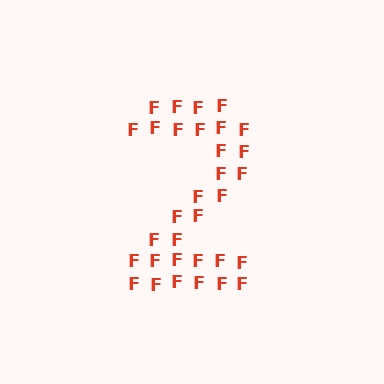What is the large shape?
The large shape is the digit 2.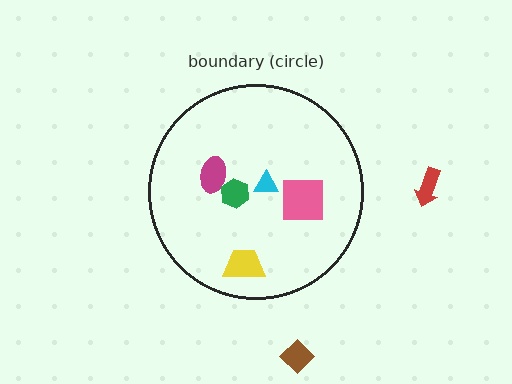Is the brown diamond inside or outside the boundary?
Outside.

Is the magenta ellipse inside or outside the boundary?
Inside.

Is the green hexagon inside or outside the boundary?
Inside.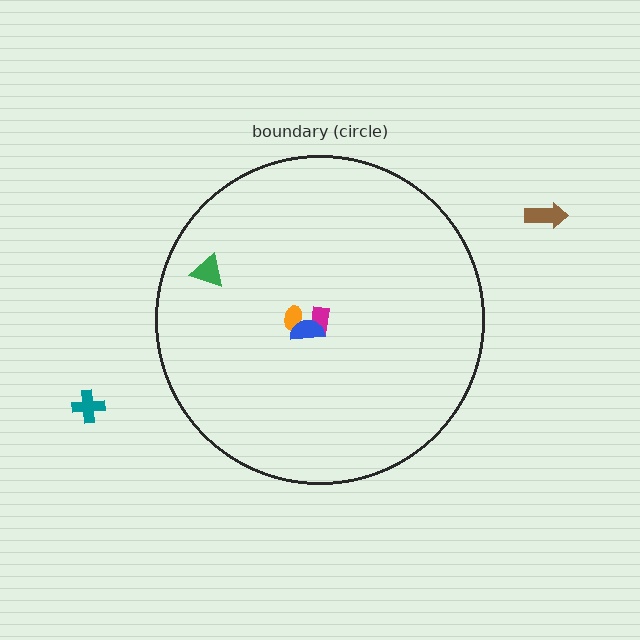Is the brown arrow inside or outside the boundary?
Outside.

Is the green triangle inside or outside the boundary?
Inside.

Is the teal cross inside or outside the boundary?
Outside.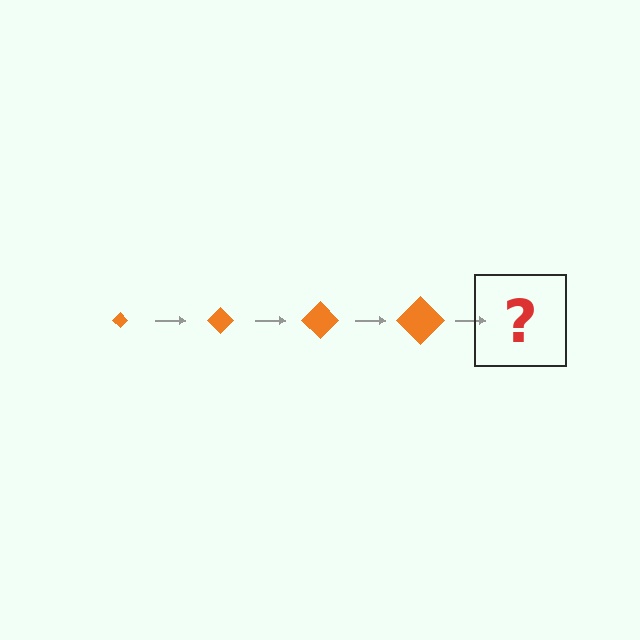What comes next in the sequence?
The next element should be an orange diamond, larger than the previous one.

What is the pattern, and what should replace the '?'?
The pattern is that the diamond gets progressively larger each step. The '?' should be an orange diamond, larger than the previous one.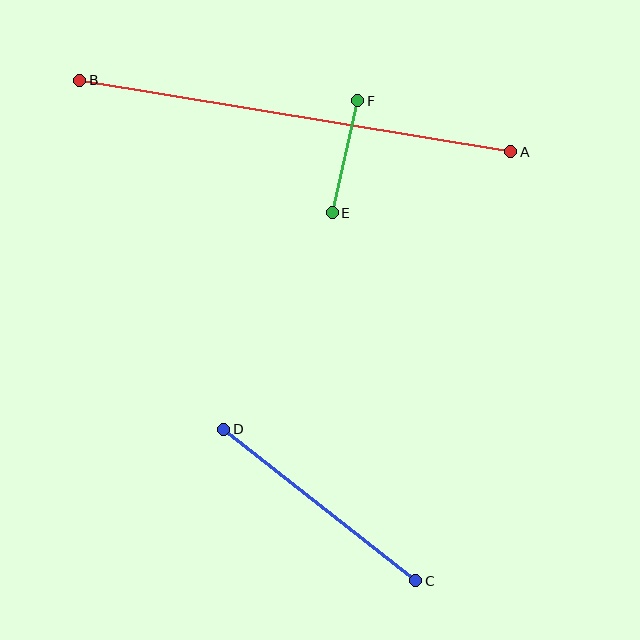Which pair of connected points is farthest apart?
Points A and B are farthest apart.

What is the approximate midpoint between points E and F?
The midpoint is at approximately (345, 157) pixels.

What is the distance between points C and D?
The distance is approximately 244 pixels.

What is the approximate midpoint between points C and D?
The midpoint is at approximately (320, 505) pixels.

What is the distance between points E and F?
The distance is approximately 115 pixels.